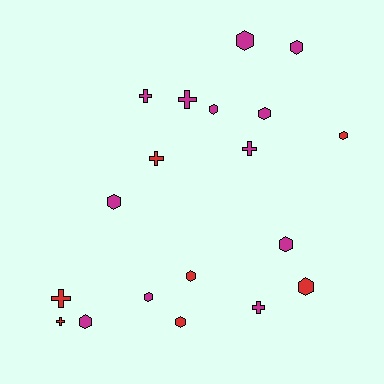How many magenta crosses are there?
There are 4 magenta crosses.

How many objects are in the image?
There are 19 objects.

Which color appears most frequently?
Magenta, with 12 objects.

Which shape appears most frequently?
Hexagon, with 12 objects.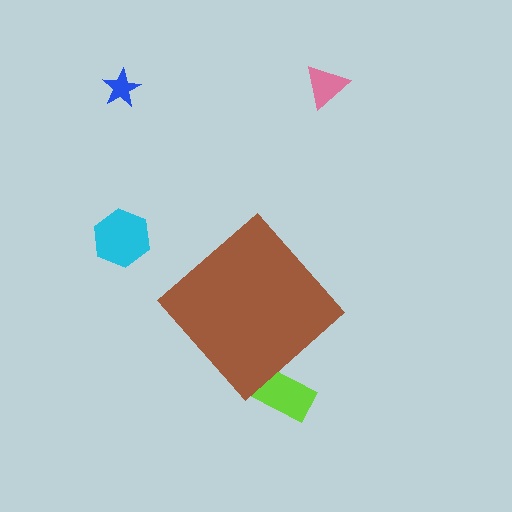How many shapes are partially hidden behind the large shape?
1 shape is partially hidden.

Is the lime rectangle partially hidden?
Yes, the lime rectangle is partially hidden behind the brown diamond.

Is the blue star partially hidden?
No, the blue star is fully visible.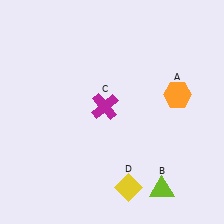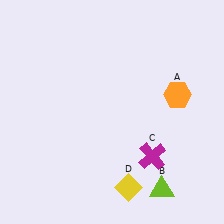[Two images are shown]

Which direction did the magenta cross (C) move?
The magenta cross (C) moved down.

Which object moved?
The magenta cross (C) moved down.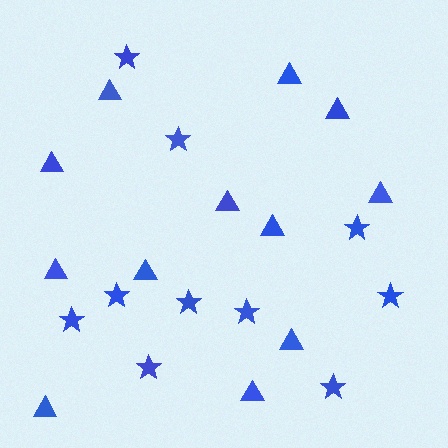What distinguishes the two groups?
There are 2 groups: one group of stars (10) and one group of triangles (12).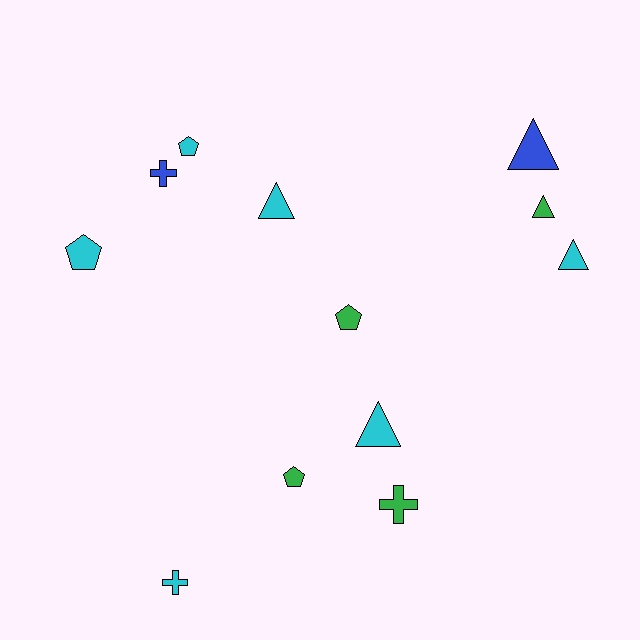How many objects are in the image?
There are 12 objects.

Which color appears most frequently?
Cyan, with 6 objects.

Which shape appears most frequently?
Triangle, with 5 objects.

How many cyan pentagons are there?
There are 2 cyan pentagons.